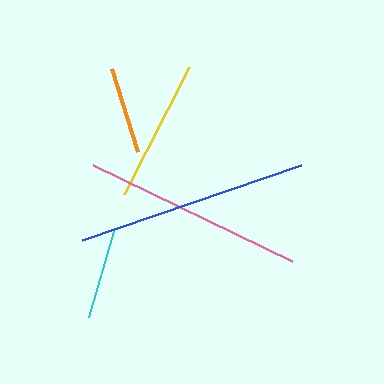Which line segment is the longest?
The blue line is the longest at approximately 232 pixels.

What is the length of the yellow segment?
The yellow segment is approximately 142 pixels long.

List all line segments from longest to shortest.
From longest to shortest: blue, pink, yellow, cyan, orange.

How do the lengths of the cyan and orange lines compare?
The cyan and orange lines are approximately the same length.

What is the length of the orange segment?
The orange segment is approximately 87 pixels long.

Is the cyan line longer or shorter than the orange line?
The cyan line is longer than the orange line.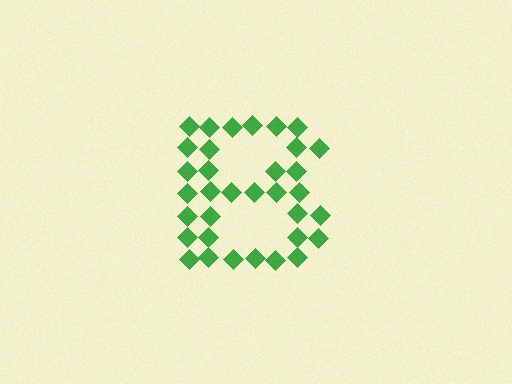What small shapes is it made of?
It is made of small diamonds.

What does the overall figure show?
The overall figure shows the letter B.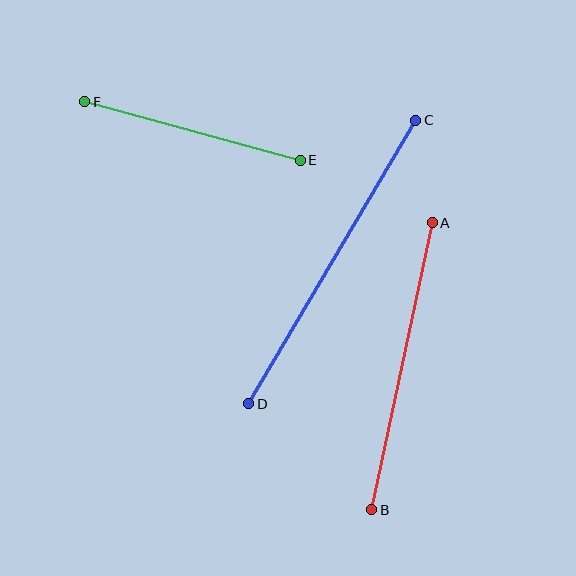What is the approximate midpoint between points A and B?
The midpoint is at approximately (402, 366) pixels.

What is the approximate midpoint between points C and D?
The midpoint is at approximately (332, 262) pixels.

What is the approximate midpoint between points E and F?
The midpoint is at approximately (193, 131) pixels.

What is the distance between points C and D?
The distance is approximately 329 pixels.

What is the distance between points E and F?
The distance is approximately 223 pixels.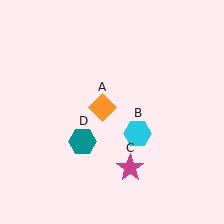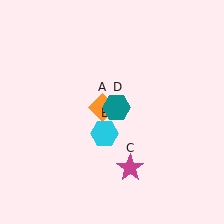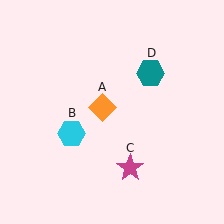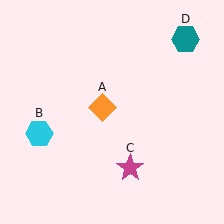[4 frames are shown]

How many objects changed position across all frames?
2 objects changed position: cyan hexagon (object B), teal hexagon (object D).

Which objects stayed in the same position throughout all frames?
Orange diamond (object A) and magenta star (object C) remained stationary.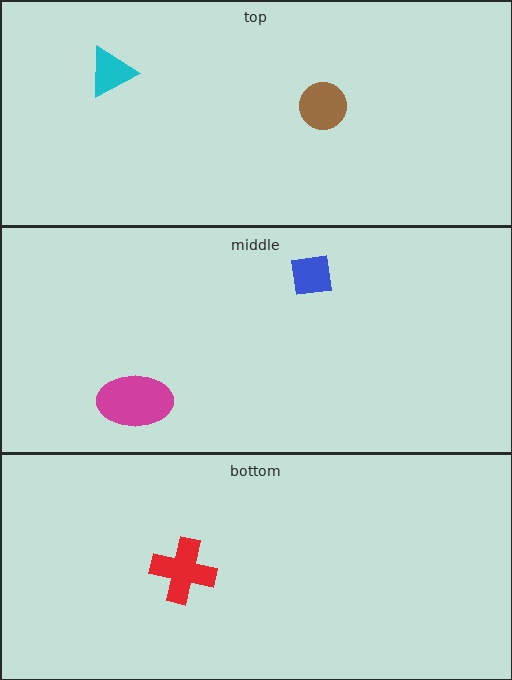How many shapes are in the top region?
2.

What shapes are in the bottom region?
The red cross.